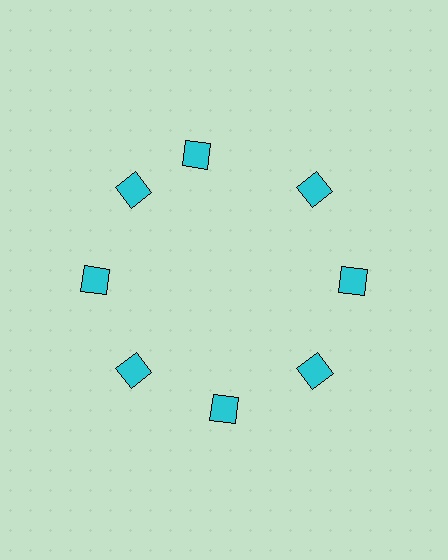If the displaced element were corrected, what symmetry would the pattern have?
It would have 8-fold rotational symmetry — the pattern would map onto itself every 45 degrees.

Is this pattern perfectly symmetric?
No. The 8 cyan diamonds are arranged in a ring, but one element near the 12 o'clock position is rotated out of alignment along the ring, breaking the 8-fold rotational symmetry.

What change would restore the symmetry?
The symmetry would be restored by rotating it back into even spacing with its neighbors so that all 8 diamonds sit at equal angles and equal distance from the center.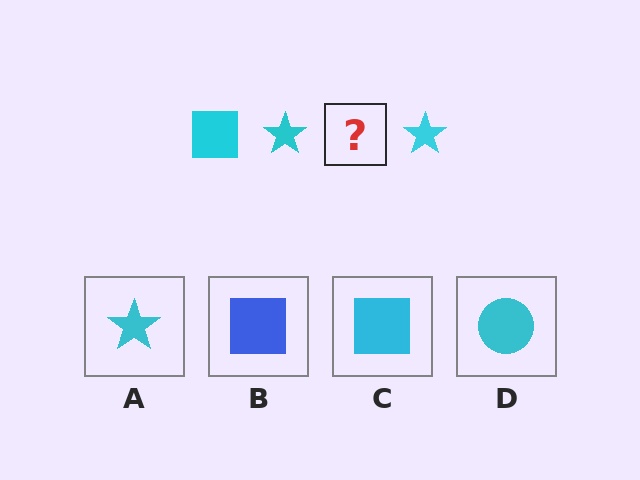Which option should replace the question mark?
Option C.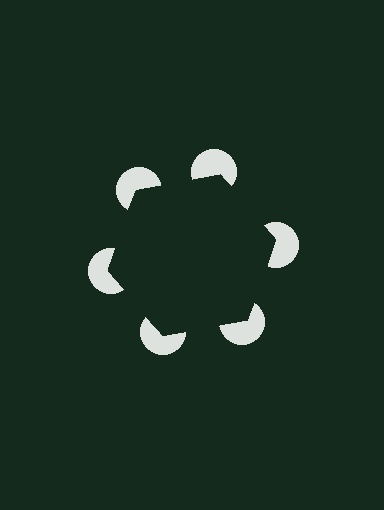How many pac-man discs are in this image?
There are 6 — one at each vertex of the illusory hexagon.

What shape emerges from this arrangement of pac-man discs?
An illusory hexagon — its edges are inferred from the aligned wedge cuts in the pac-man discs, not physically drawn.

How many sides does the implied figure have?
6 sides.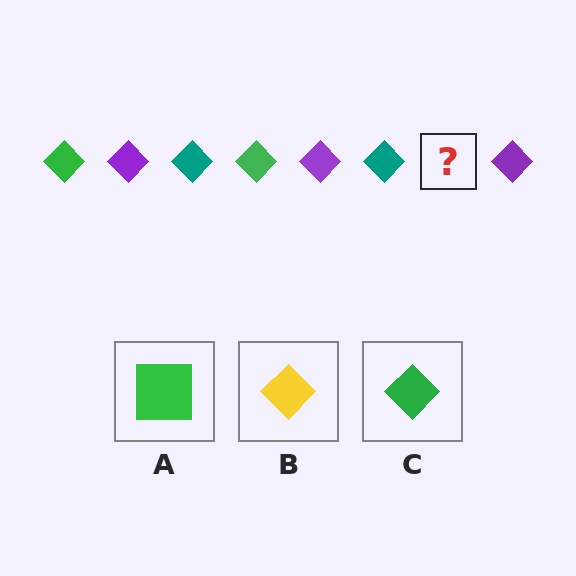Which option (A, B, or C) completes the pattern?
C.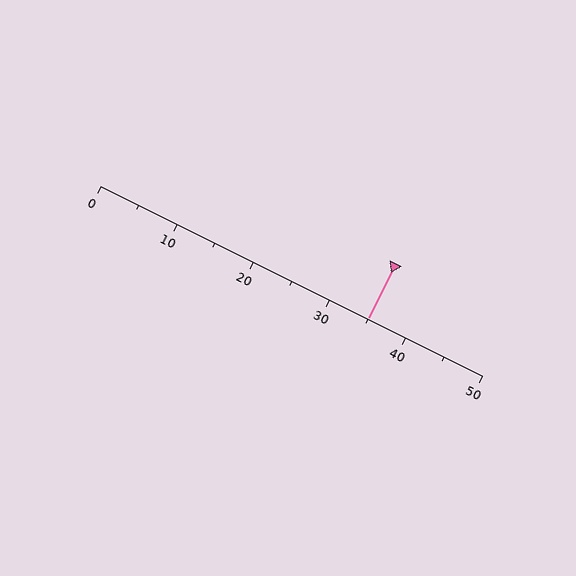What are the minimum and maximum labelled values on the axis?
The axis runs from 0 to 50.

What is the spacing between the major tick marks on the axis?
The major ticks are spaced 10 apart.